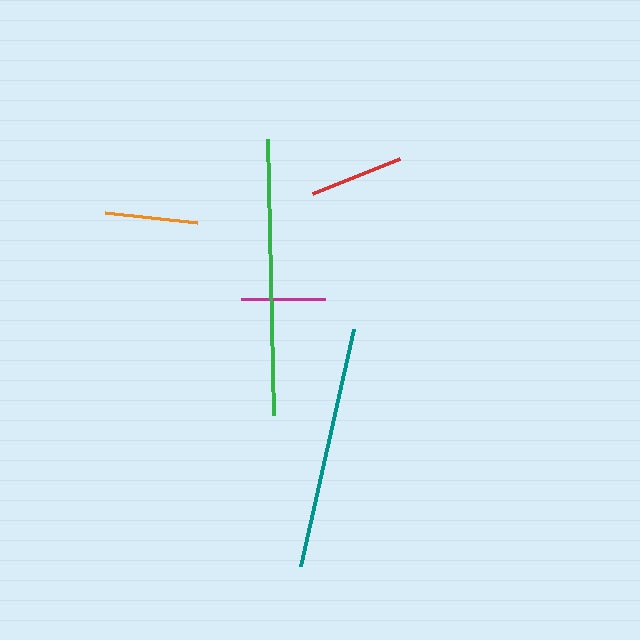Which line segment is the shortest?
The magenta line is the shortest at approximately 83 pixels.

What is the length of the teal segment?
The teal segment is approximately 243 pixels long.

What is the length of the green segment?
The green segment is approximately 276 pixels long.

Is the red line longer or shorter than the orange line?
The red line is longer than the orange line.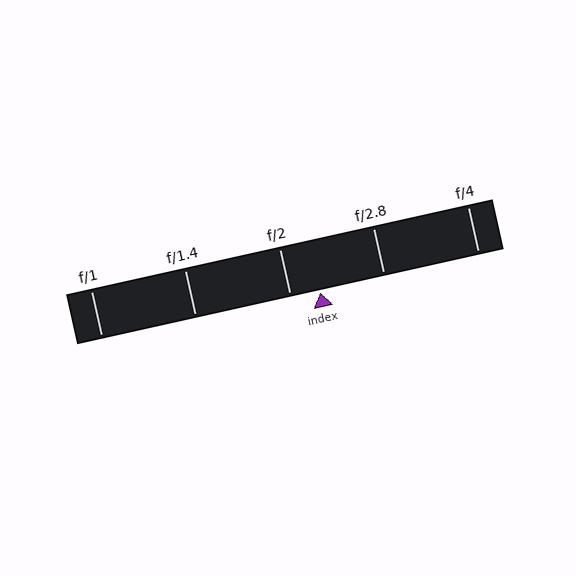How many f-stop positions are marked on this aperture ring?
There are 5 f-stop positions marked.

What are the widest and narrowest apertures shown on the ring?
The widest aperture shown is f/1 and the narrowest is f/4.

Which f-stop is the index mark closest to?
The index mark is closest to f/2.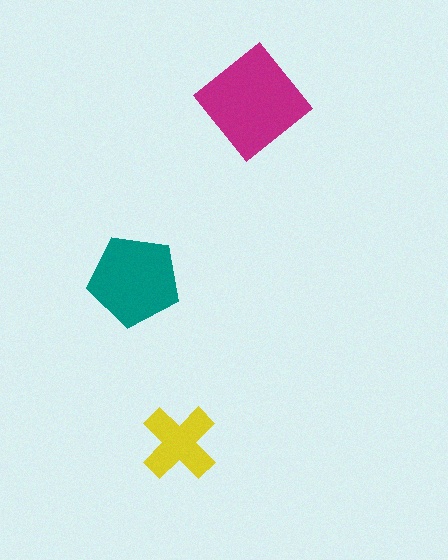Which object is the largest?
The magenta diamond.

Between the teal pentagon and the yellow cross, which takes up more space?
The teal pentagon.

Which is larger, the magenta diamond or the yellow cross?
The magenta diamond.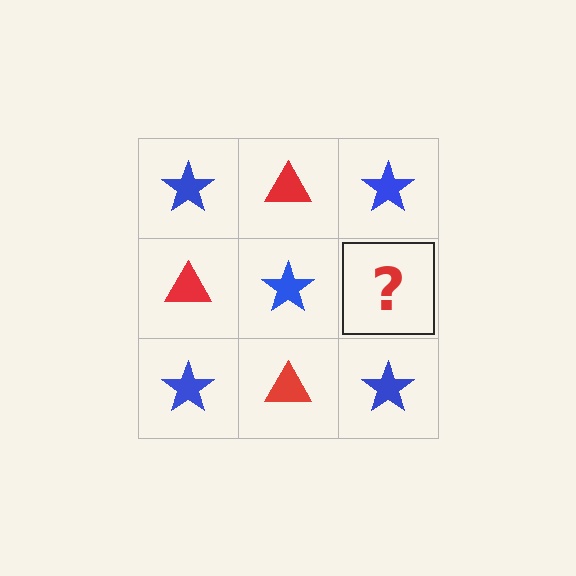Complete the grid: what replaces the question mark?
The question mark should be replaced with a red triangle.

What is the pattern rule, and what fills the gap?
The rule is that it alternates blue star and red triangle in a checkerboard pattern. The gap should be filled with a red triangle.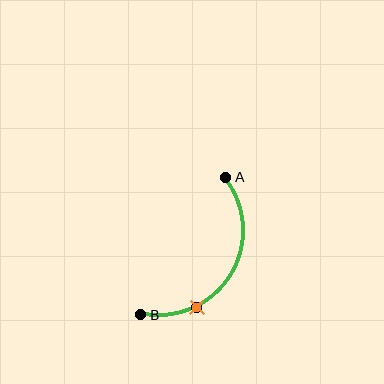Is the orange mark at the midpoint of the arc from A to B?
No. The orange mark lies on the arc but is closer to endpoint B. The arc midpoint would be at the point on the curve equidistant along the arc from both A and B.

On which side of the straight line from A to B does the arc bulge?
The arc bulges to the right of the straight line connecting A and B.